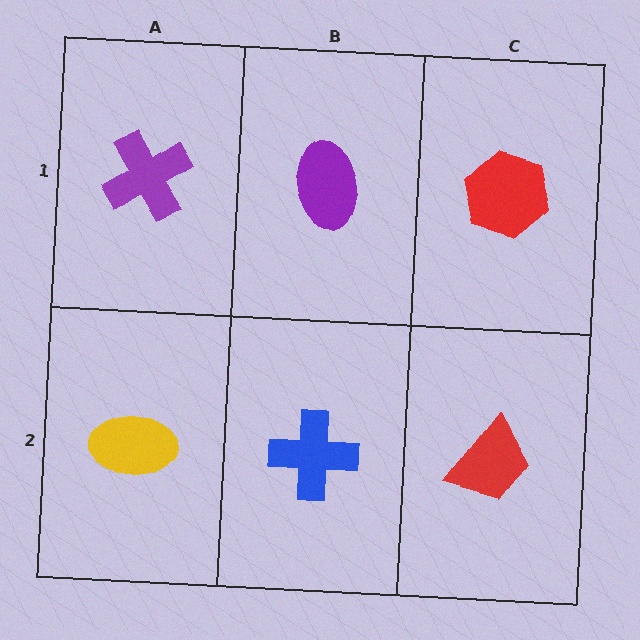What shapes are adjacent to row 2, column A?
A purple cross (row 1, column A), a blue cross (row 2, column B).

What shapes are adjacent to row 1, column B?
A blue cross (row 2, column B), a purple cross (row 1, column A), a red hexagon (row 1, column C).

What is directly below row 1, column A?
A yellow ellipse.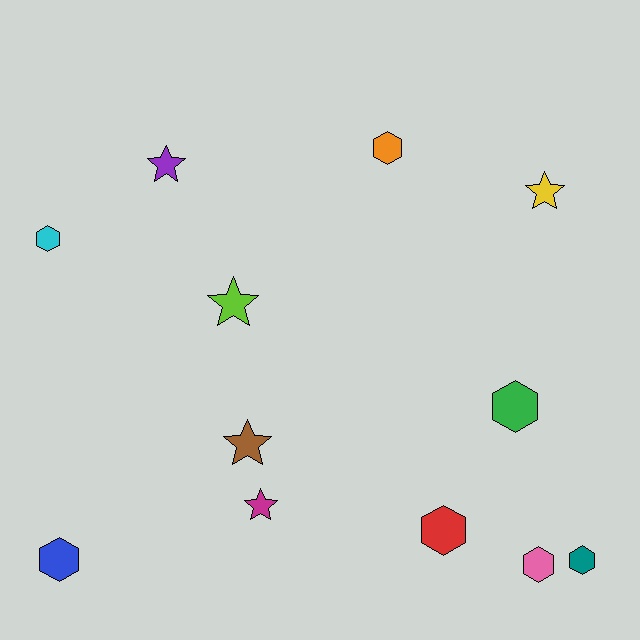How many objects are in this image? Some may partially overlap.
There are 12 objects.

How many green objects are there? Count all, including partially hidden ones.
There is 1 green object.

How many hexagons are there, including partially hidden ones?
There are 7 hexagons.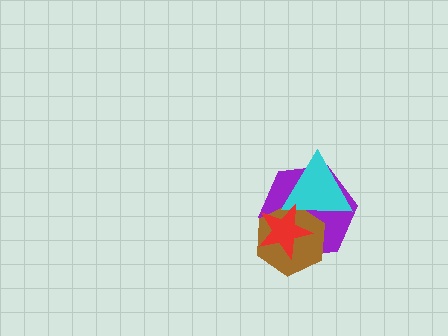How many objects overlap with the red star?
3 objects overlap with the red star.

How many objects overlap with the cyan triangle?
3 objects overlap with the cyan triangle.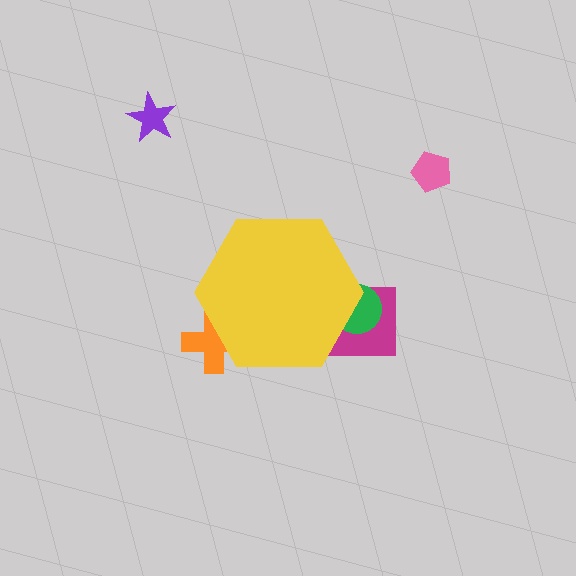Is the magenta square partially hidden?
Yes, the magenta square is partially hidden behind the yellow hexagon.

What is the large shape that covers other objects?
A yellow hexagon.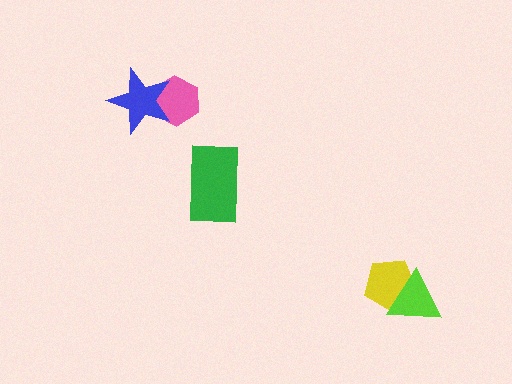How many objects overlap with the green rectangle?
0 objects overlap with the green rectangle.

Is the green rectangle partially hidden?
No, no other shape covers it.